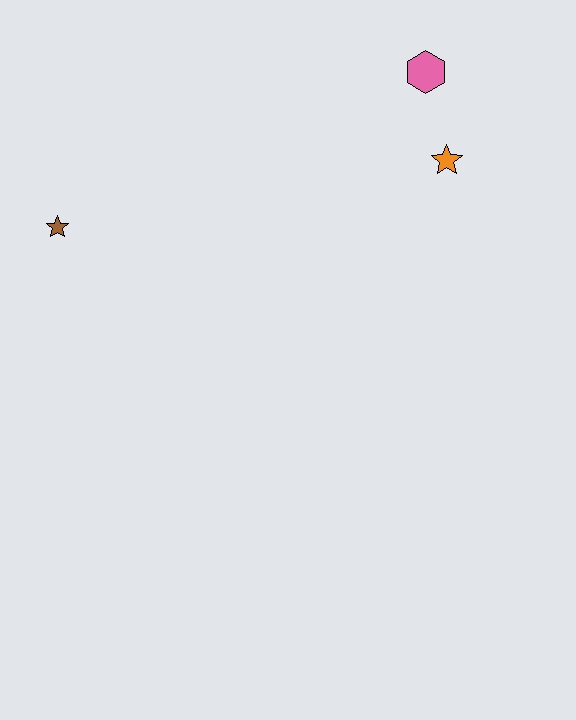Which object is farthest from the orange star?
The brown star is farthest from the orange star.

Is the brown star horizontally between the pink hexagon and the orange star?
No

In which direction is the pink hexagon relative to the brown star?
The pink hexagon is to the right of the brown star.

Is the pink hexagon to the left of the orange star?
Yes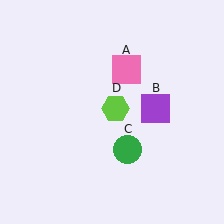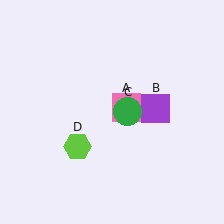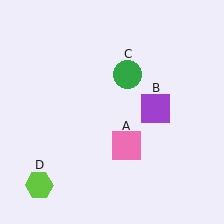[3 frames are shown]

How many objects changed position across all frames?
3 objects changed position: pink square (object A), green circle (object C), lime hexagon (object D).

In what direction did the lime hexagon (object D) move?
The lime hexagon (object D) moved down and to the left.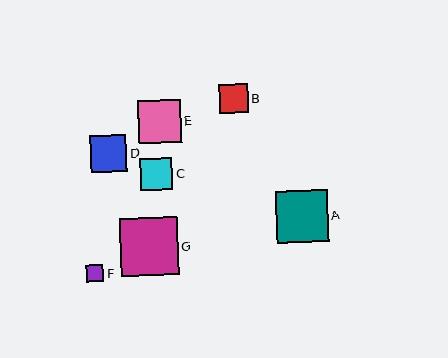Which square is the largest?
Square G is the largest with a size of approximately 57 pixels.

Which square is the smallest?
Square F is the smallest with a size of approximately 17 pixels.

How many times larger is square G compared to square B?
Square G is approximately 2.0 times the size of square B.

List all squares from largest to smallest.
From largest to smallest: G, A, E, D, C, B, F.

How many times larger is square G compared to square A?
Square G is approximately 1.1 times the size of square A.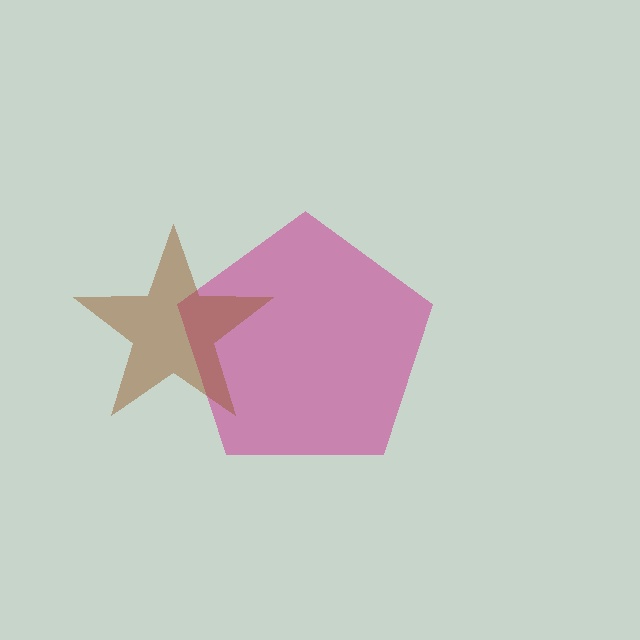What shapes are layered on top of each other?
The layered shapes are: a magenta pentagon, a brown star.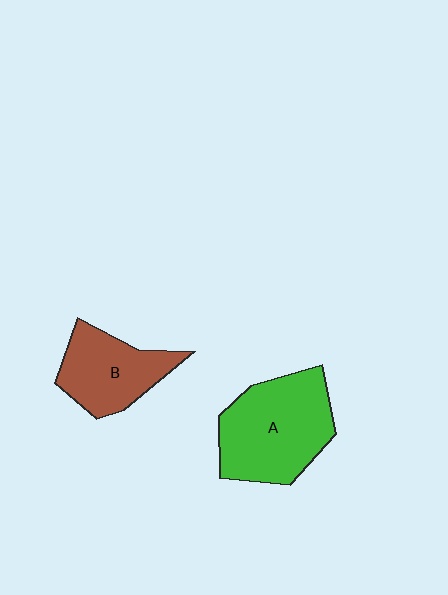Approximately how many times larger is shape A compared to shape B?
Approximately 1.4 times.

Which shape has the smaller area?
Shape B (brown).